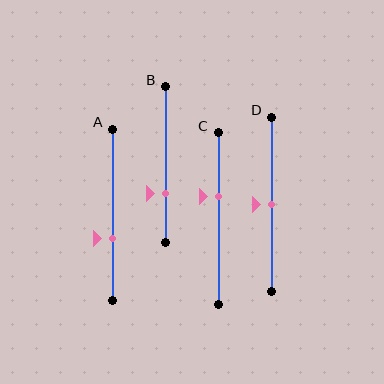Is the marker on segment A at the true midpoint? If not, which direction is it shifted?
No, the marker on segment A is shifted downward by about 14% of the segment length.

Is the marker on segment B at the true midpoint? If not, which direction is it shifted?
No, the marker on segment B is shifted downward by about 18% of the segment length.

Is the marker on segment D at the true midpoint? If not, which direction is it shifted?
Yes, the marker on segment D is at the true midpoint.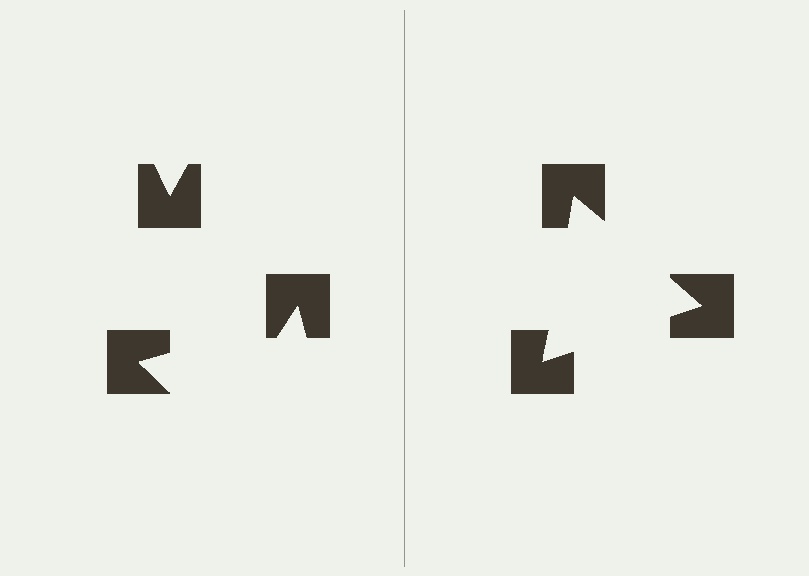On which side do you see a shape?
An illusory triangle appears on the right side. On the left side the wedge cuts are rotated, so no coherent shape forms.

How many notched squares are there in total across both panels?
6 — 3 on each side.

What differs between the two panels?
The notched squares are positioned identically on both sides; only the wedge orientations differ. On the right they align to a triangle; on the left they are misaligned.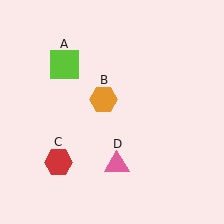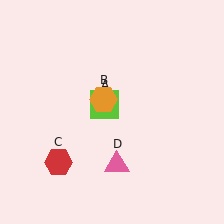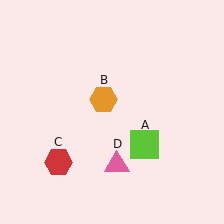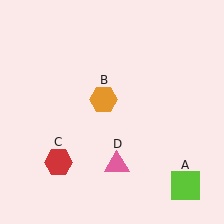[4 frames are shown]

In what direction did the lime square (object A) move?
The lime square (object A) moved down and to the right.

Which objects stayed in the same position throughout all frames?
Orange hexagon (object B) and red hexagon (object C) and pink triangle (object D) remained stationary.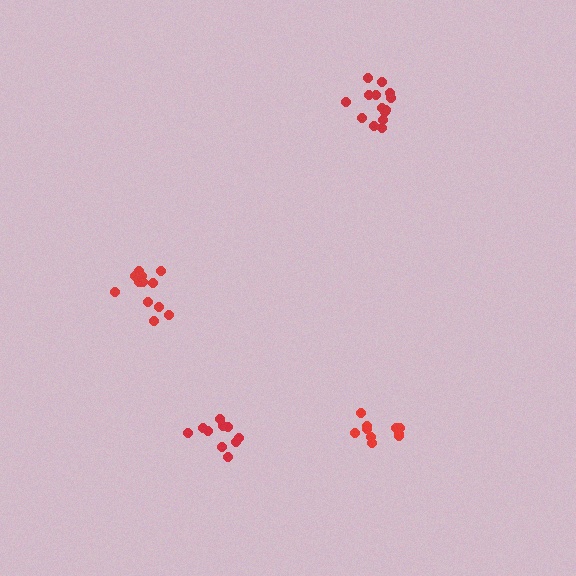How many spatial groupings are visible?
There are 4 spatial groupings.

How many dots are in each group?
Group 1: 10 dots, Group 2: 14 dots, Group 3: 12 dots, Group 4: 11 dots (47 total).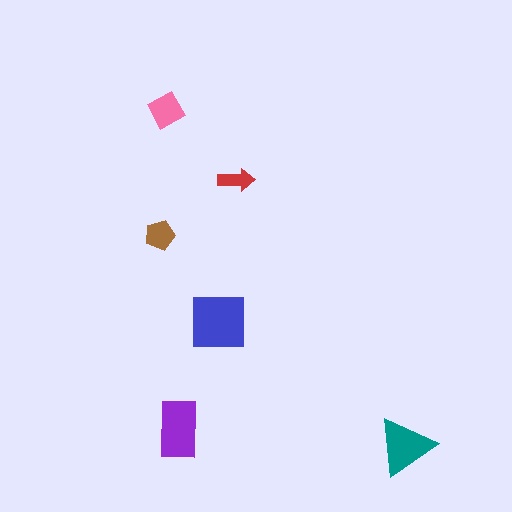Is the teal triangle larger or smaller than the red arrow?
Larger.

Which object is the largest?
The blue square.